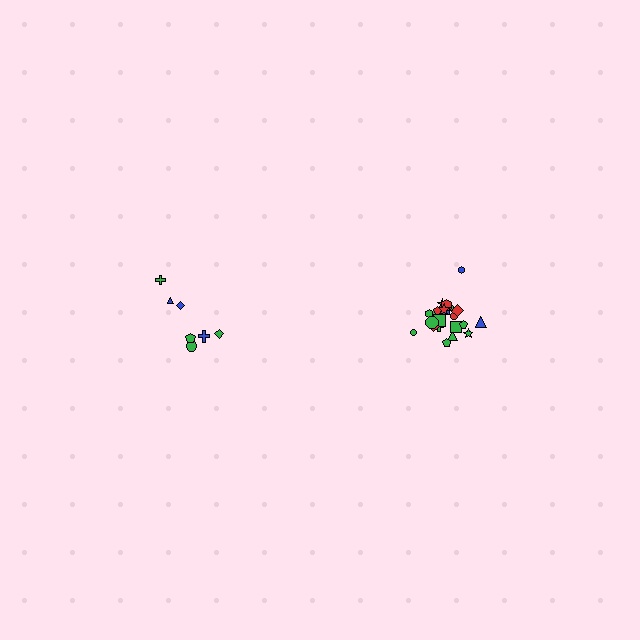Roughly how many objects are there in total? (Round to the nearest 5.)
Roughly 30 objects in total.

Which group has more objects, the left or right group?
The right group.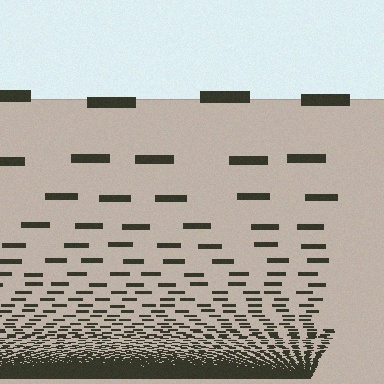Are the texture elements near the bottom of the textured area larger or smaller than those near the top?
Smaller. The gradient is inverted — elements near the bottom are smaller and denser.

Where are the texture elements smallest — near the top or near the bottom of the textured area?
Near the bottom.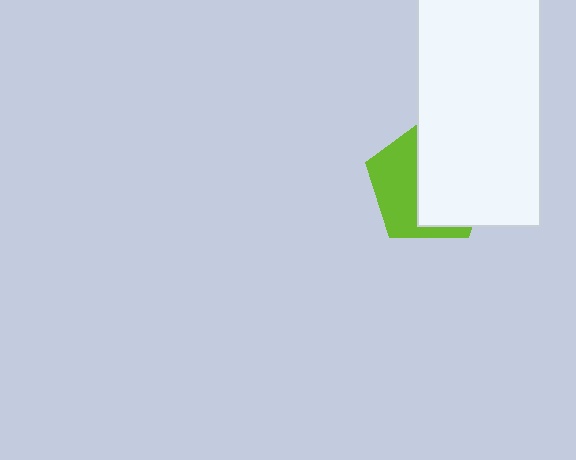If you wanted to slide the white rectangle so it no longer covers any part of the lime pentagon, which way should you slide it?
Slide it right — that is the most direct way to separate the two shapes.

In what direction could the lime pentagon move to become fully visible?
The lime pentagon could move left. That would shift it out from behind the white rectangle entirely.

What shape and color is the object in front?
The object in front is a white rectangle.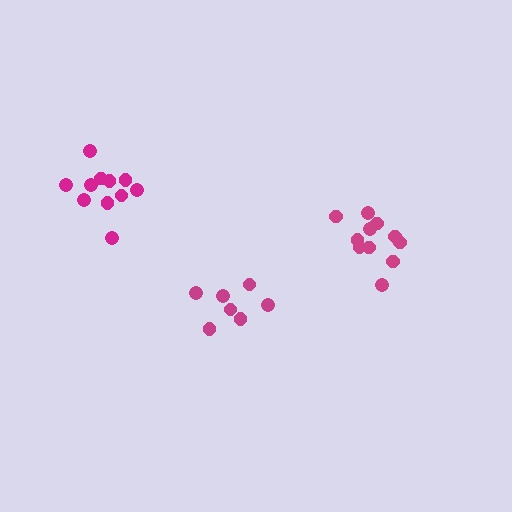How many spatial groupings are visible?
There are 3 spatial groupings.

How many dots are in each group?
Group 1: 11 dots, Group 2: 11 dots, Group 3: 7 dots (29 total).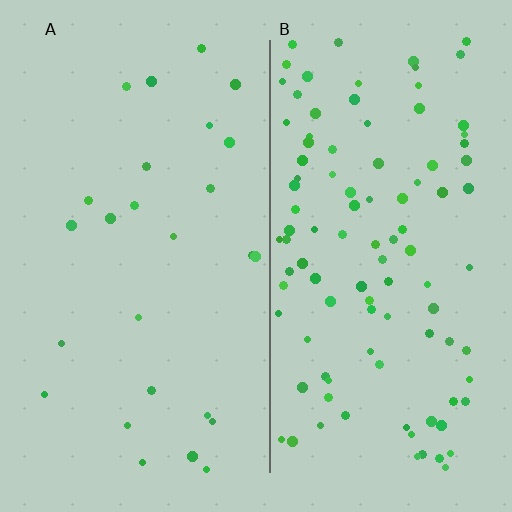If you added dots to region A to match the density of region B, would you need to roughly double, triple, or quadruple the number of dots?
Approximately quadruple.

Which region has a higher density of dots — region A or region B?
B (the right).